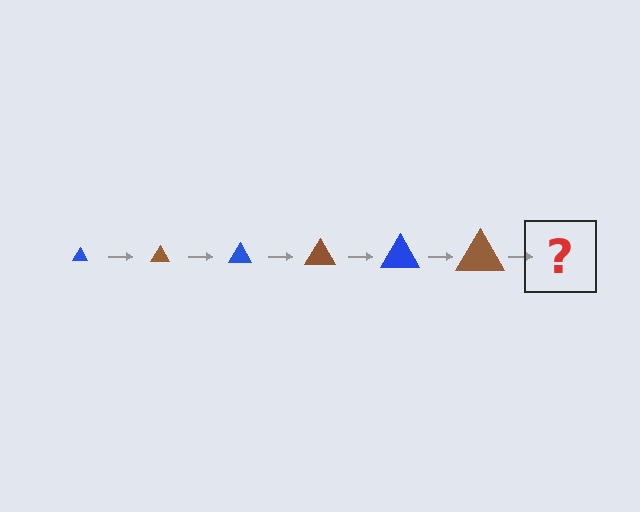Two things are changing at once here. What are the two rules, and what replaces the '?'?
The two rules are that the triangle grows larger each step and the color cycles through blue and brown. The '?' should be a blue triangle, larger than the previous one.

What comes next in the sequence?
The next element should be a blue triangle, larger than the previous one.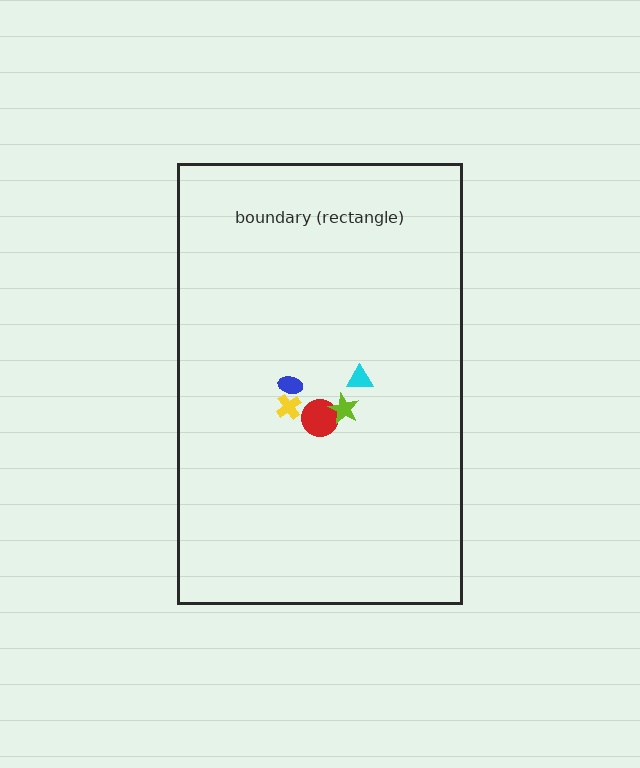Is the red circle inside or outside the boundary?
Inside.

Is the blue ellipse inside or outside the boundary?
Inside.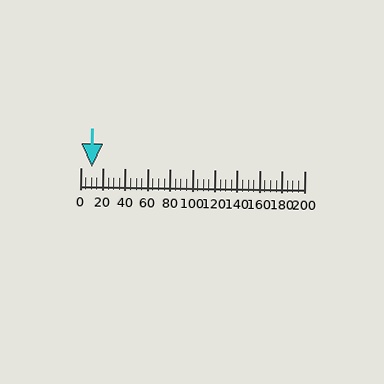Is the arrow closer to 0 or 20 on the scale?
The arrow is closer to 20.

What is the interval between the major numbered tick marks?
The major tick marks are spaced 20 units apart.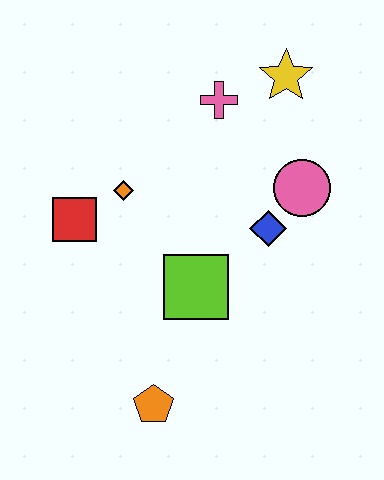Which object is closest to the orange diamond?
The red square is closest to the orange diamond.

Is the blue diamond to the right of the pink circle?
No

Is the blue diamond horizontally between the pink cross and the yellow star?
Yes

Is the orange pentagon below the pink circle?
Yes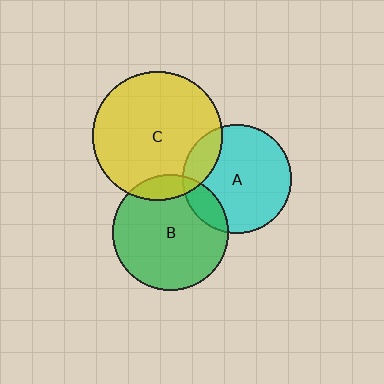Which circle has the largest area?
Circle C (yellow).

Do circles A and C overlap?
Yes.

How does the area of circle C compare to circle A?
Approximately 1.4 times.